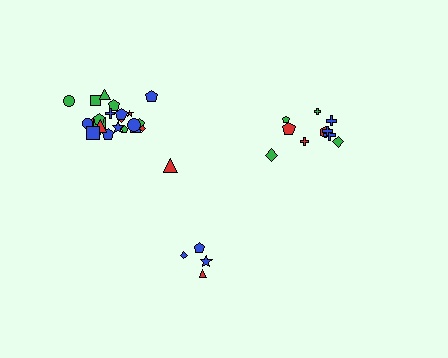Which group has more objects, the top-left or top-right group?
The top-left group.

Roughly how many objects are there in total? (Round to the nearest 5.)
Roughly 40 objects in total.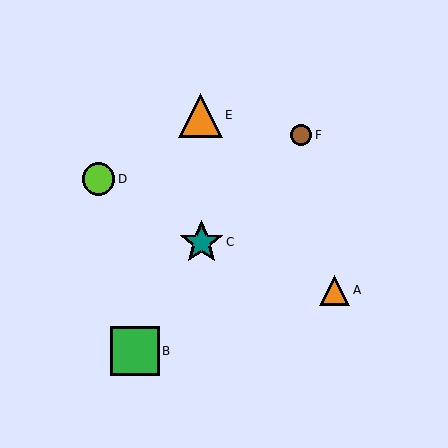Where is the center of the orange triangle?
The center of the orange triangle is at (335, 290).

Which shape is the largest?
The green square (labeled B) is the largest.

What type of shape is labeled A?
Shape A is an orange triangle.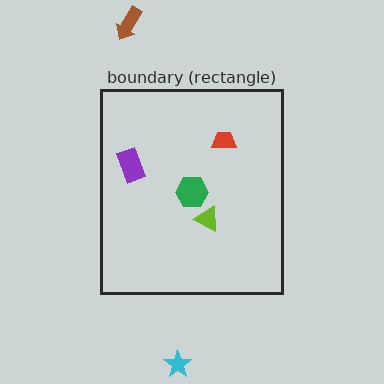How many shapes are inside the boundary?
4 inside, 2 outside.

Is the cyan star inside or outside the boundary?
Outside.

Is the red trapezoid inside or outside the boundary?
Inside.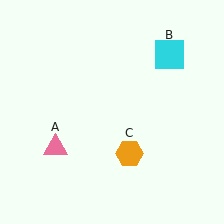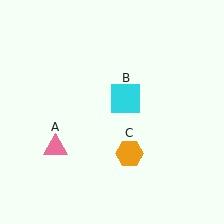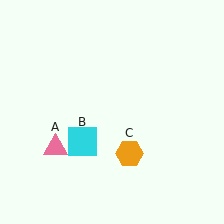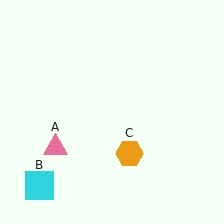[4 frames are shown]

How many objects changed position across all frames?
1 object changed position: cyan square (object B).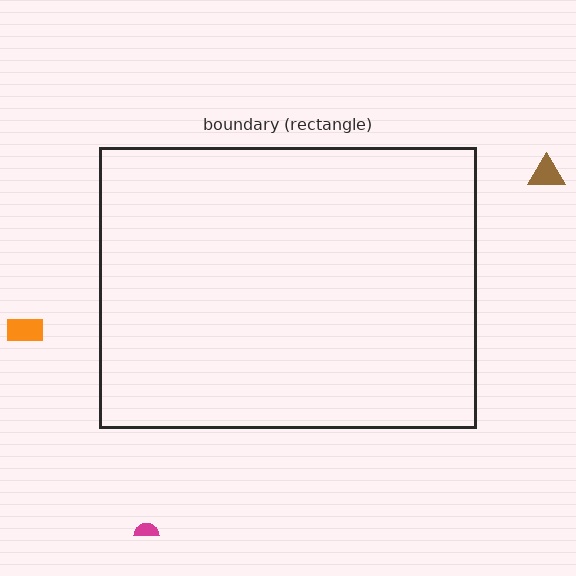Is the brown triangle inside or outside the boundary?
Outside.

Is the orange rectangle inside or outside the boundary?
Outside.